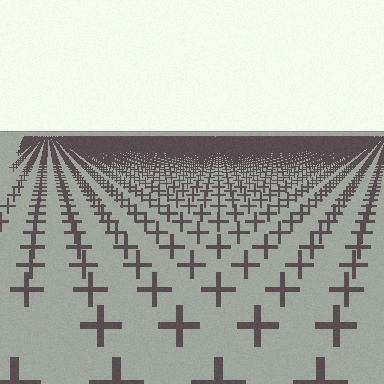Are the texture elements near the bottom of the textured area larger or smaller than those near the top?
Larger. Near the bottom, elements are closer to the viewer and appear at a bigger on-screen size.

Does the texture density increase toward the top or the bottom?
Density increases toward the top.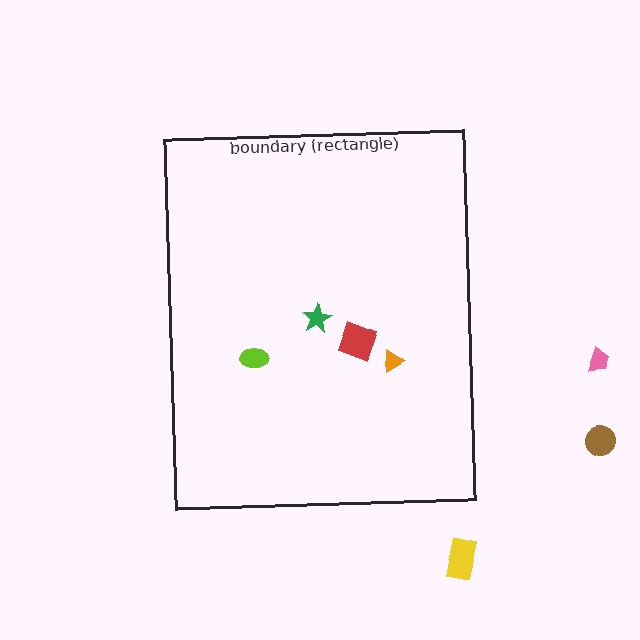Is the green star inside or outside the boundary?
Inside.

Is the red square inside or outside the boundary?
Inside.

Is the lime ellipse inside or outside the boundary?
Inside.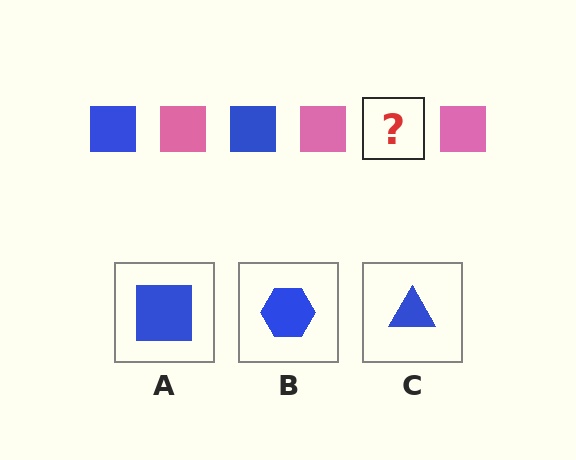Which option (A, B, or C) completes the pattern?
A.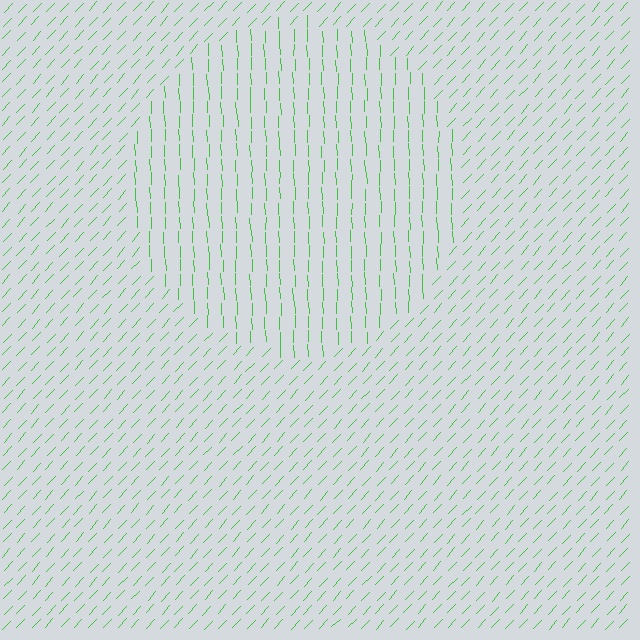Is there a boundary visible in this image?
Yes, there is a texture boundary formed by a change in line orientation.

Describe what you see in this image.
The image is filled with small green line segments. A circle region in the image has lines oriented differently from the surrounding lines, creating a visible texture boundary.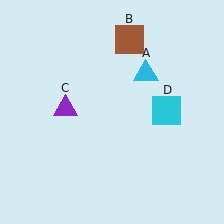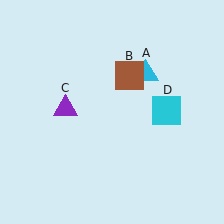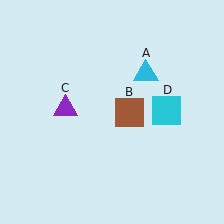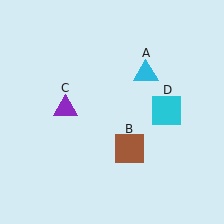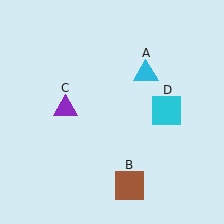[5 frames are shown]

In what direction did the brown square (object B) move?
The brown square (object B) moved down.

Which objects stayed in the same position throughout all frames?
Cyan triangle (object A) and purple triangle (object C) and cyan square (object D) remained stationary.